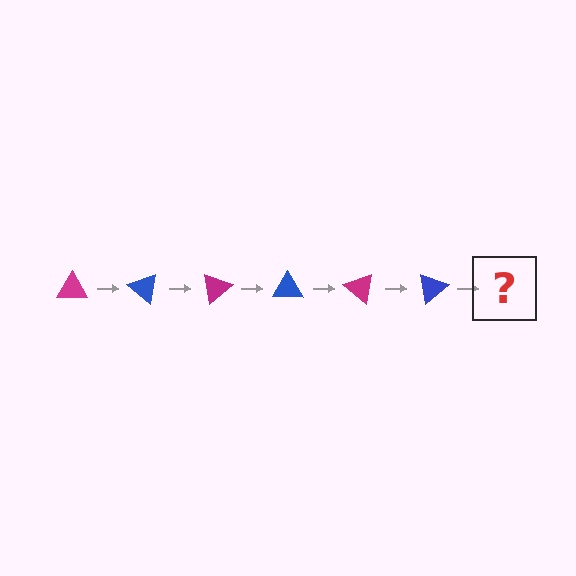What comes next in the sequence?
The next element should be a magenta triangle, rotated 240 degrees from the start.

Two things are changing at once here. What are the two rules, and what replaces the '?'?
The two rules are that it rotates 40 degrees each step and the color cycles through magenta and blue. The '?' should be a magenta triangle, rotated 240 degrees from the start.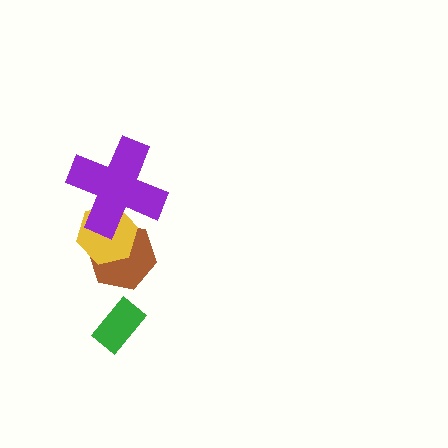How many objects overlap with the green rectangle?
0 objects overlap with the green rectangle.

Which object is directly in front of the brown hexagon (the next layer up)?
The yellow hexagon is directly in front of the brown hexagon.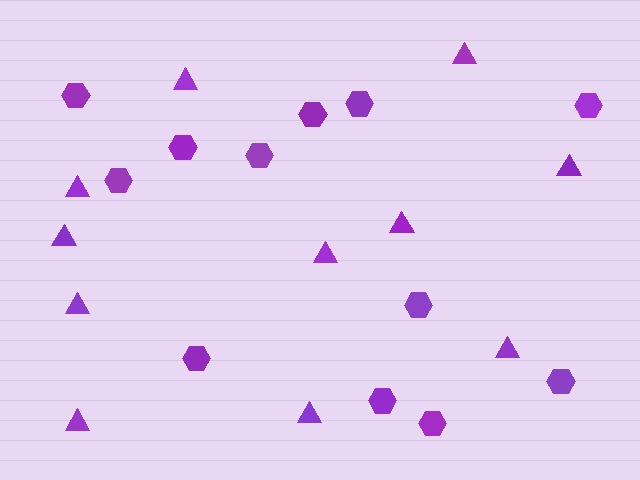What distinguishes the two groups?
There are 2 groups: one group of triangles (11) and one group of hexagons (12).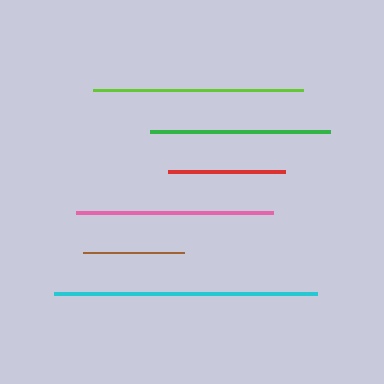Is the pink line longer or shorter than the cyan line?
The cyan line is longer than the pink line.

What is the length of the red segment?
The red segment is approximately 117 pixels long.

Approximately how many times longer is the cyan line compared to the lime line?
The cyan line is approximately 1.3 times the length of the lime line.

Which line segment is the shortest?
The brown line is the shortest at approximately 101 pixels.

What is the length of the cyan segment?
The cyan segment is approximately 263 pixels long.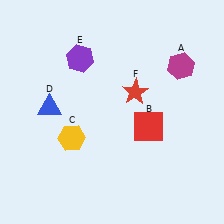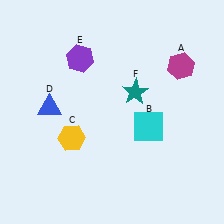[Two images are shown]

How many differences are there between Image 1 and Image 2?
There are 2 differences between the two images.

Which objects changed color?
B changed from red to cyan. F changed from red to teal.